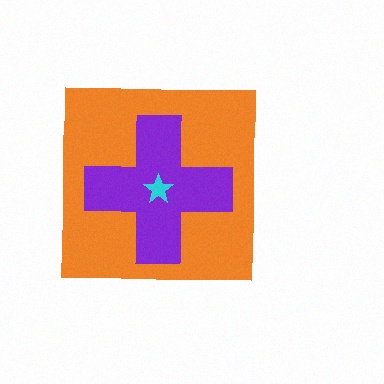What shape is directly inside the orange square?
The purple cross.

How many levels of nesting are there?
3.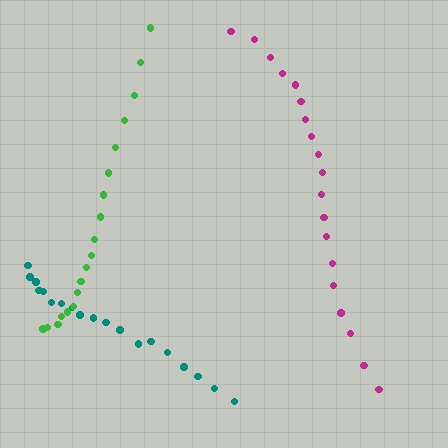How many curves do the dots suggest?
There are 3 distinct paths.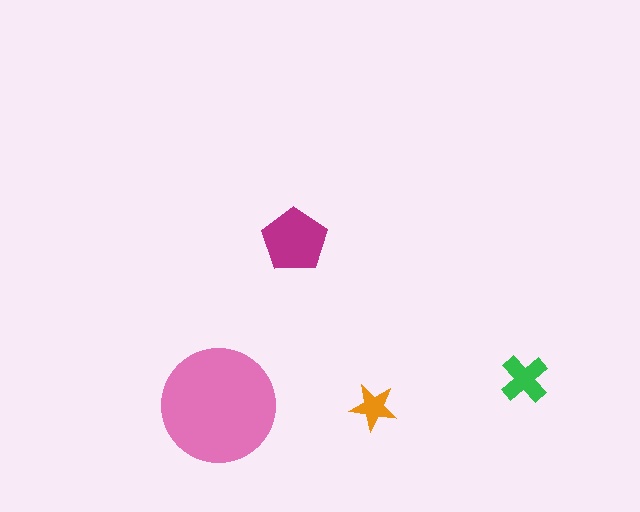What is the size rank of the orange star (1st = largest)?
4th.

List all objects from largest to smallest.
The pink circle, the magenta pentagon, the green cross, the orange star.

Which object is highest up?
The magenta pentagon is topmost.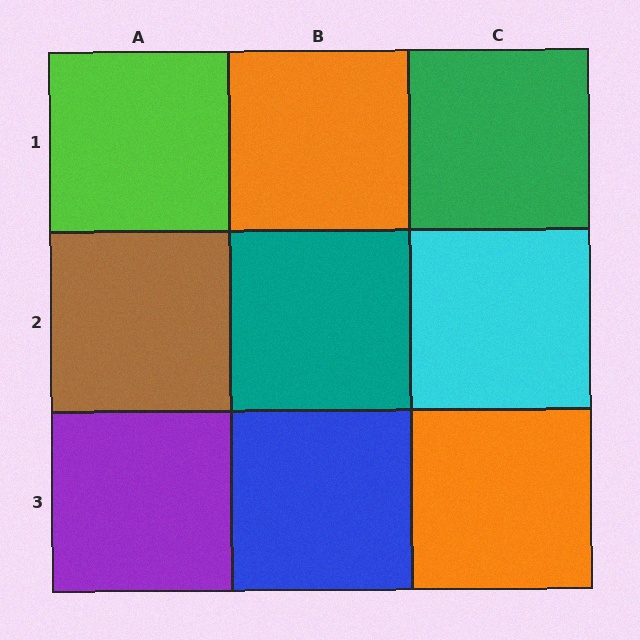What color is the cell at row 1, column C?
Green.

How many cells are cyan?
1 cell is cyan.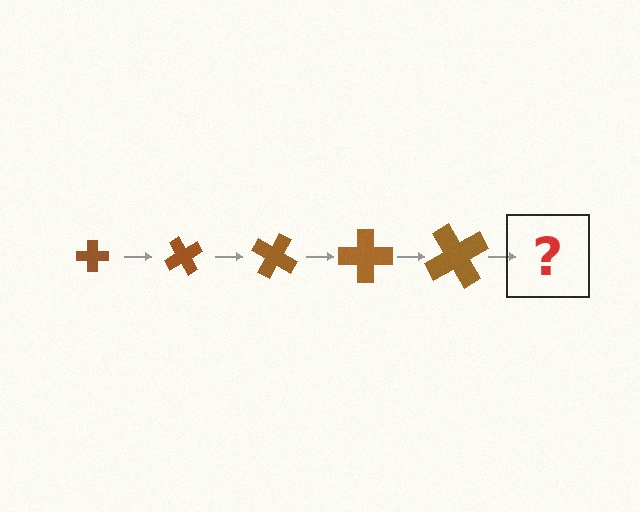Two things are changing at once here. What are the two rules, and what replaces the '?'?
The two rules are that the cross grows larger each step and it rotates 60 degrees each step. The '?' should be a cross, larger than the previous one and rotated 300 degrees from the start.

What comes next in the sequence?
The next element should be a cross, larger than the previous one and rotated 300 degrees from the start.